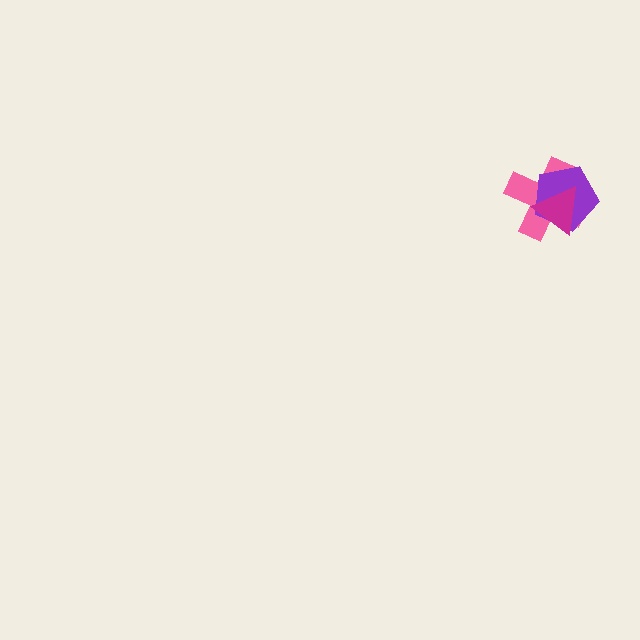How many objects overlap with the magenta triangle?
2 objects overlap with the magenta triangle.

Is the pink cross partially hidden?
Yes, it is partially covered by another shape.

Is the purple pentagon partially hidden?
Yes, it is partially covered by another shape.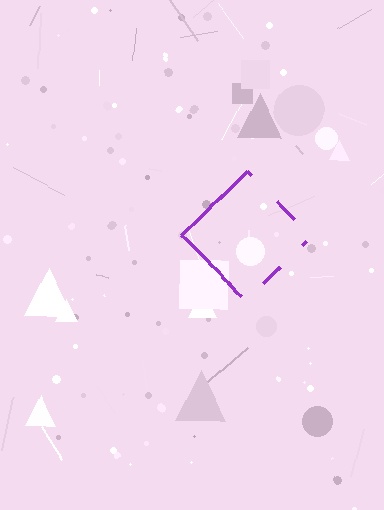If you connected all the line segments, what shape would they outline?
They would outline a diamond.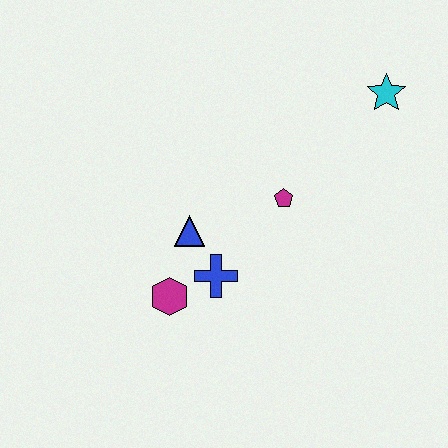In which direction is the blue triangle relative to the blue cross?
The blue triangle is above the blue cross.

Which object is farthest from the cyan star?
The magenta hexagon is farthest from the cyan star.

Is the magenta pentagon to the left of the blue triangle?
No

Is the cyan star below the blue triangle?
No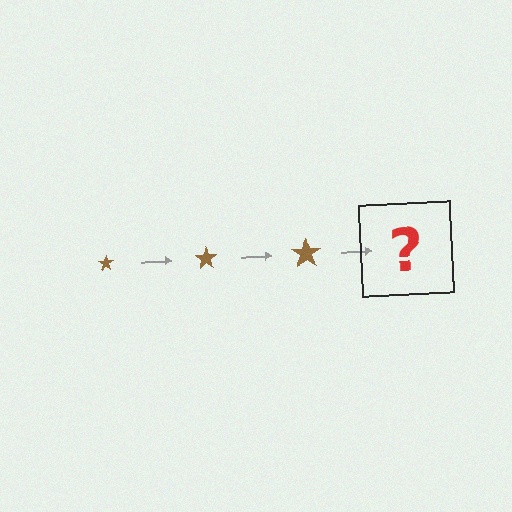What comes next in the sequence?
The next element should be a brown star, larger than the previous one.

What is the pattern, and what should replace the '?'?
The pattern is that the star gets progressively larger each step. The '?' should be a brown star, larger than the previous one.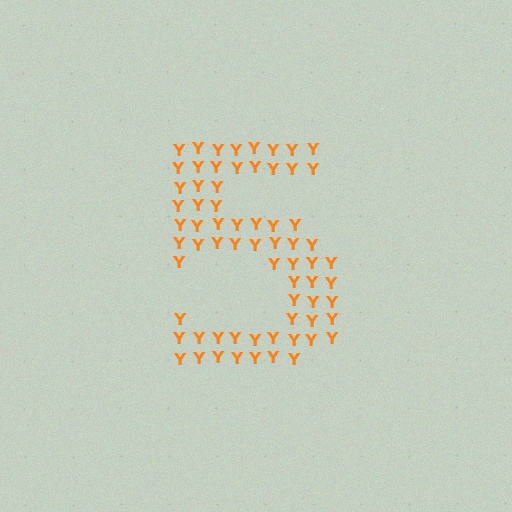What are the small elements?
The small elements are letter Y's.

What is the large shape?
The large shape is the digit 5.